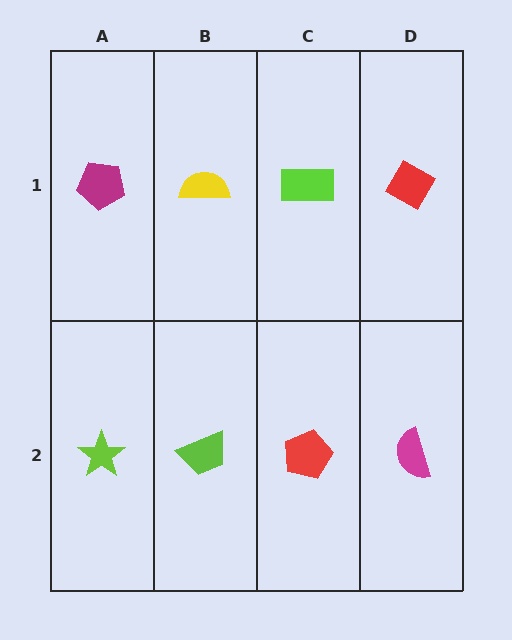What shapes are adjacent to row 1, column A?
A lime star (row 2, column A), a yellow semicircle (row 1, column B).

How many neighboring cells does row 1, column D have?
2.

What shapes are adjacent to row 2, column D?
A red diamond (row 1, column D), a red pentagon (row 2, column C).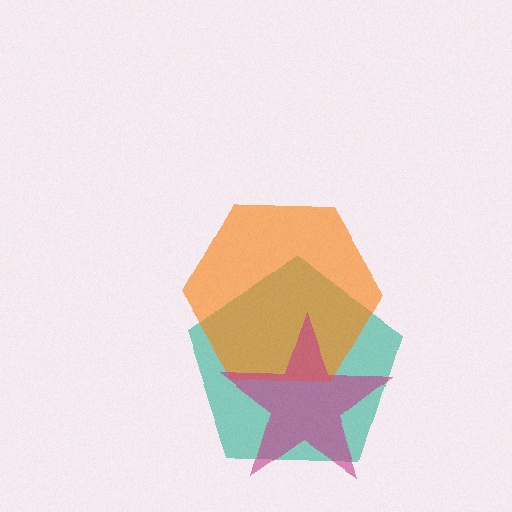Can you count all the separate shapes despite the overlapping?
Yes, there are 3 separate shapes.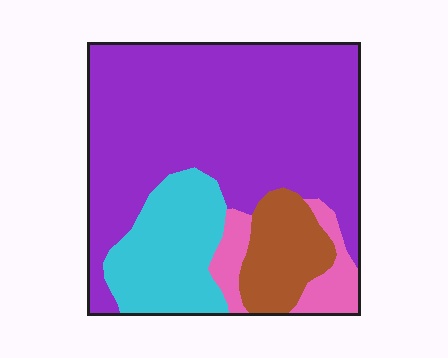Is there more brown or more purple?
Purple.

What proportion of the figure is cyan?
Cyan takes up about one sixth (1/6) of the figure.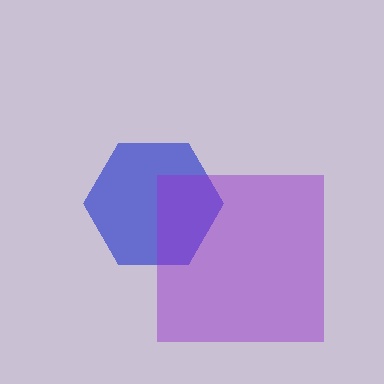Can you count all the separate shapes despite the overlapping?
Yes, there are 2 separate shapes.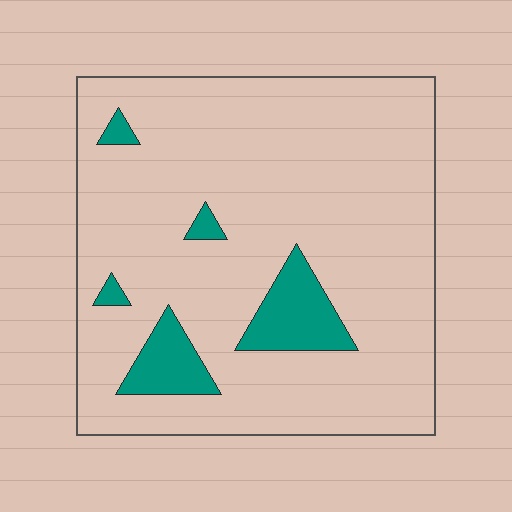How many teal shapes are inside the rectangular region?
5.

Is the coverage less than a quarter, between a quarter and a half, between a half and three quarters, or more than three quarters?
Less than a quarter.